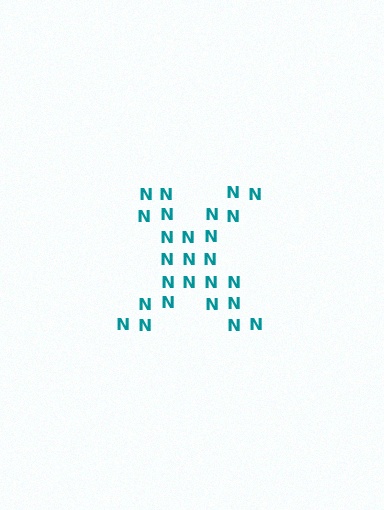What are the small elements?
The small elements are letter N's.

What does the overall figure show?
The overall figure shows the letter X.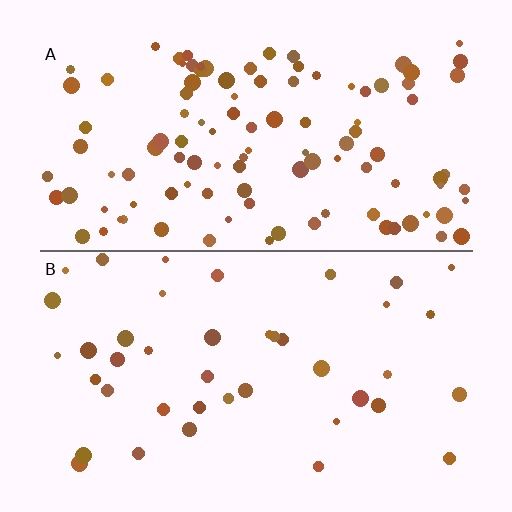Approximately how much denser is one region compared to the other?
Approximately 2.6× — region A over region B.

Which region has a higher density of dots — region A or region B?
A (the top).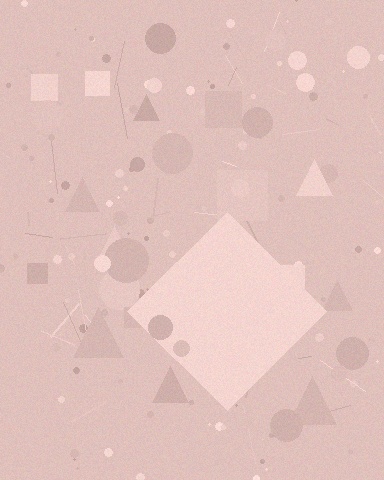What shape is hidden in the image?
A diamond is hidden in the image.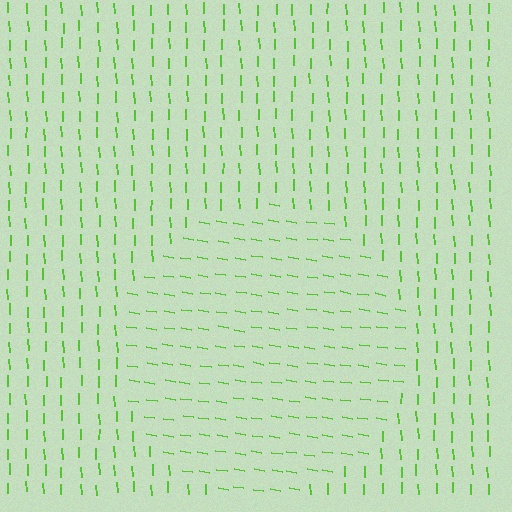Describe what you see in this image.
The image is filled with small lime line segments. A circle region in the image has lines oriented differently from the surrounding lines, creating a visible texture boundary.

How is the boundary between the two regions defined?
The boundary is defined purely by a change in line orientation (approximately 78 degrees difference). All lines are the same color and thickness.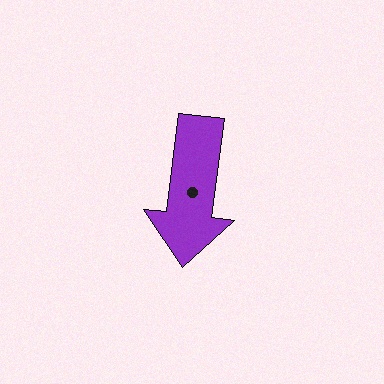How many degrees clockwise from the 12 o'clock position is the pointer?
Approximately 187 degrees.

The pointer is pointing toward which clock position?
Roughly 6 o'clock.